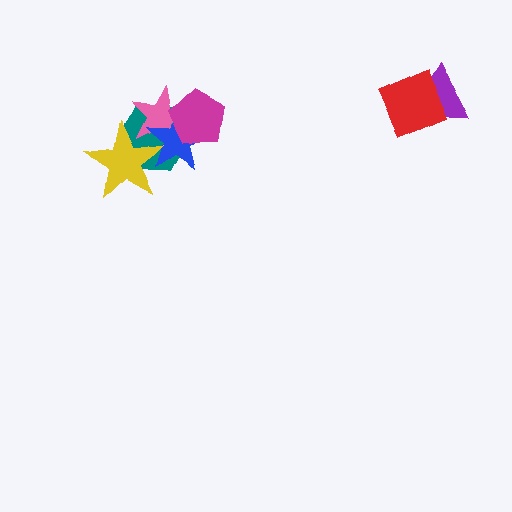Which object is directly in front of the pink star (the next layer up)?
The blue star is directly in front of the pink star.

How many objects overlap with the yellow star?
3 objects overlap with the yellow star.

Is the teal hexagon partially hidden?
Yes, it is partially covered by another shape.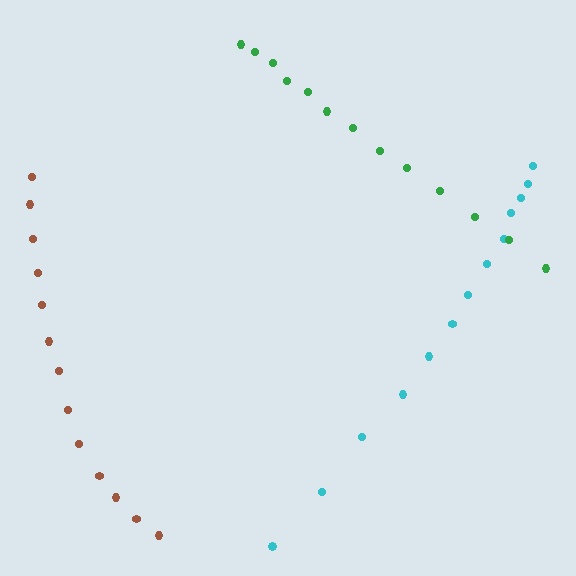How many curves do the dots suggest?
There are 3 distinct paths.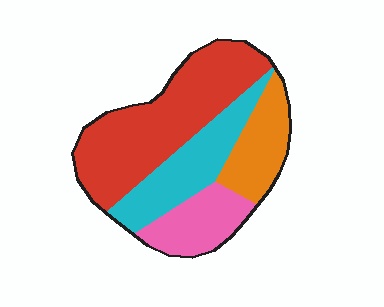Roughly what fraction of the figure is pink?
Pink takes up about one sixth (1/6) of the figure.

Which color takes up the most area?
Red, at roughly 45%.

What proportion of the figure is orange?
Orange takes up about one sixth (1/6) of the figure.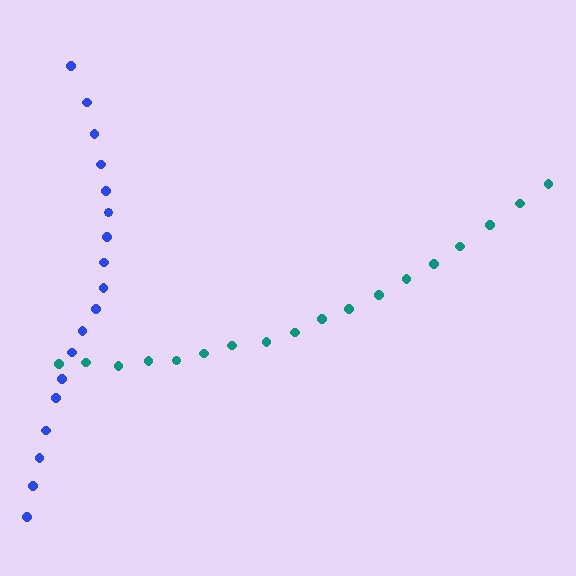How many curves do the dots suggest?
There are 2 distinct paths.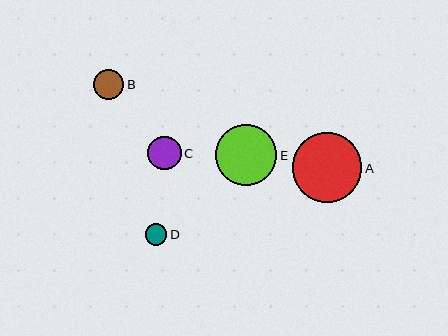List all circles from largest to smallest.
From largest to smallest: A, E, C, B, D.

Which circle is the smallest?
Circle D is the smallest with a size of approximately 22 pixels.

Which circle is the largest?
Circle A is the largest with a size of approximately 69 pixels.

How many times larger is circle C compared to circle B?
Circle C is approximately 1.1 times the size of circle B.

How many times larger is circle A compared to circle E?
Circle A is approximately 1.1 times the size of circle E.